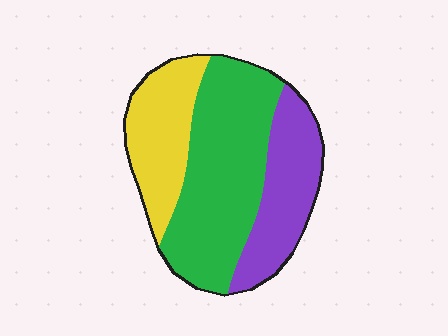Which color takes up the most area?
Green, at roughly 50%.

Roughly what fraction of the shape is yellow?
Yellow takes up about one quarter (1/4) of the shape.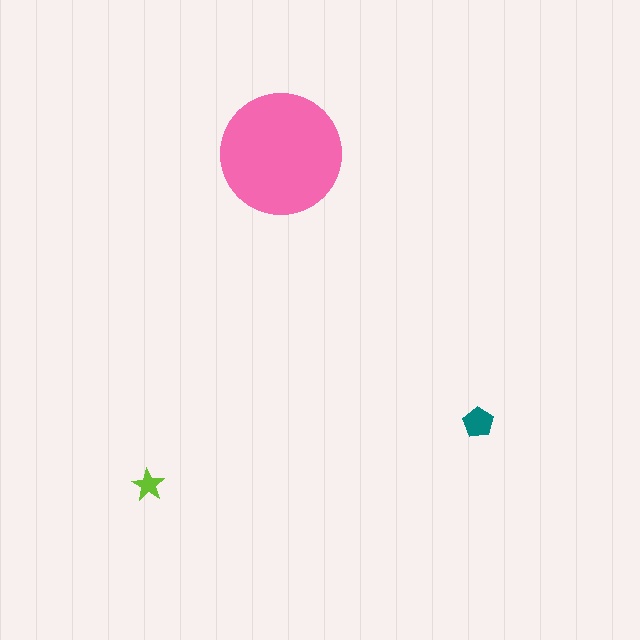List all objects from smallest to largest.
The lime star, the teal pentagon, the pink circle.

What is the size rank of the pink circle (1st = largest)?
1st.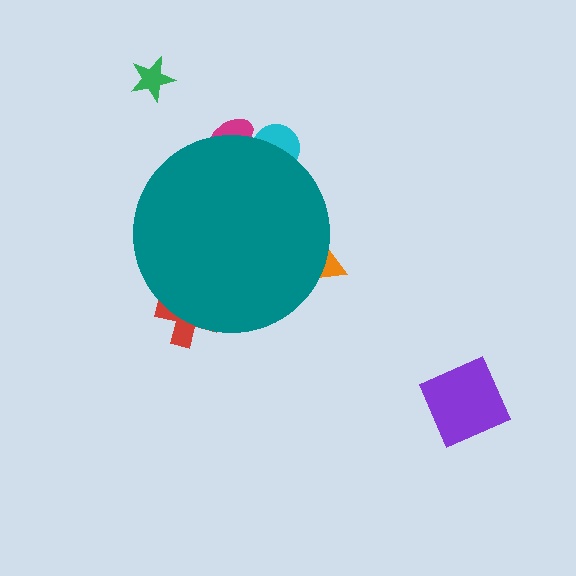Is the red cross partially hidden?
Yes, the red cross is partially hidden behind the teal circle.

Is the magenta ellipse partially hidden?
Yes, the magenta ellipse is partially hidden behind the teal circle.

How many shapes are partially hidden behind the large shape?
4 shapes are partially hidden.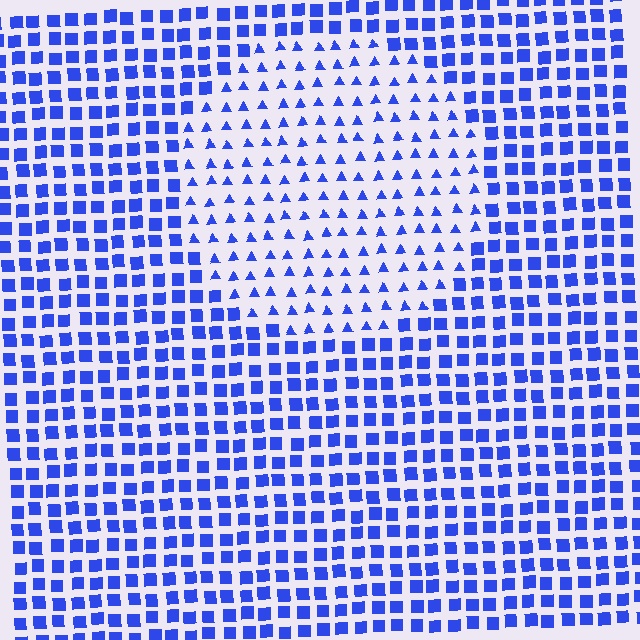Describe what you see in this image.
The image is filled with small blue elements arranged in a uniform grid. A circle-shaped region contains triangles, while the surrounding area contains squares. The boundary is defined purely by the change in element shape.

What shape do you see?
I see a circle.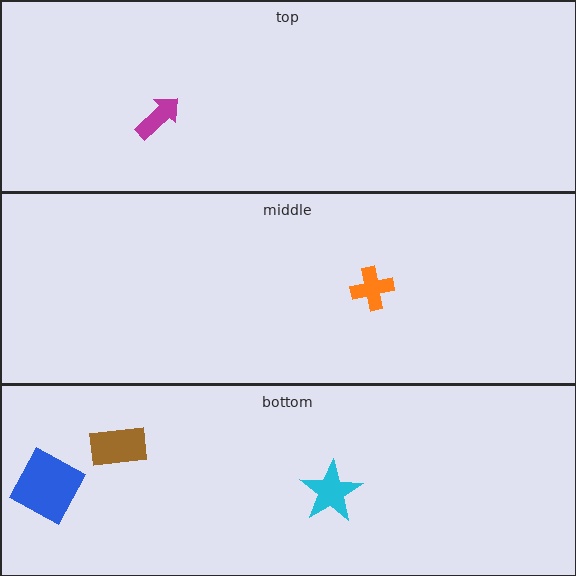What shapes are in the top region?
The magenta arrow.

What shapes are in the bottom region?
The cyan star, the blue square, the brown rectangle.